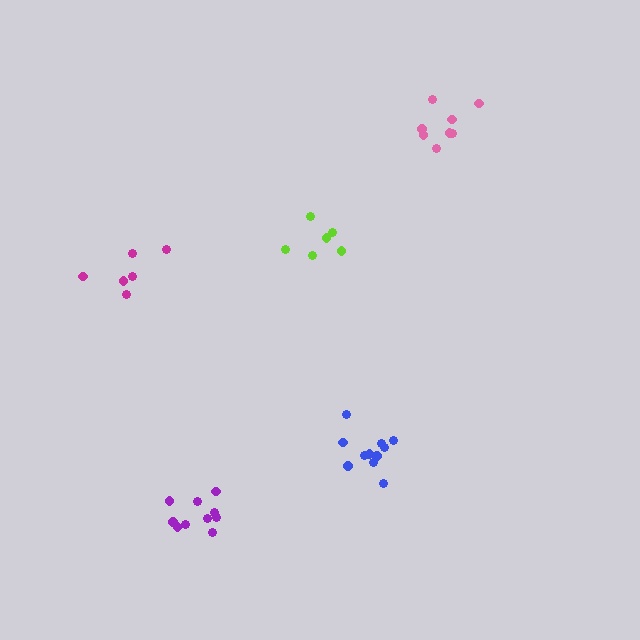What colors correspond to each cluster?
The clusters are colored: purple, lime, blue, pink, magenta.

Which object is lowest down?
The purple cluster is bottommost.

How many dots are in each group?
Group 1: 10 dots, Group 2: 6 dots, Group 3: 11 dots, Group 4: 8 dots, Group 5: 6 dots (41 total).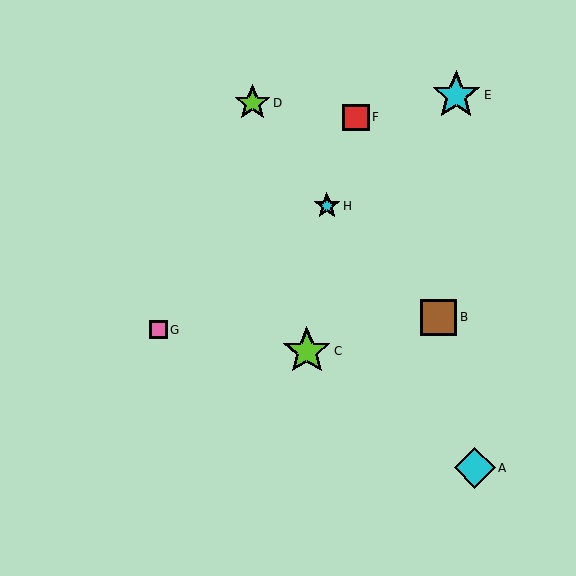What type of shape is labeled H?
Shape H is a cyan star.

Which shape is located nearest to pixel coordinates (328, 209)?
The cyan star (labeled H) at (327, 206) is nearest to that location.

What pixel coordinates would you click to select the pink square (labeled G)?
Click at (159, 330) to select the pink square G.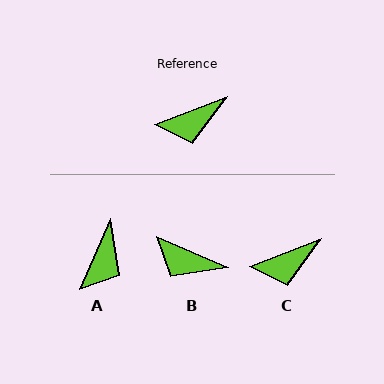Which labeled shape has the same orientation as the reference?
C.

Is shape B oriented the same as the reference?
No, it is off by about 45 degrees.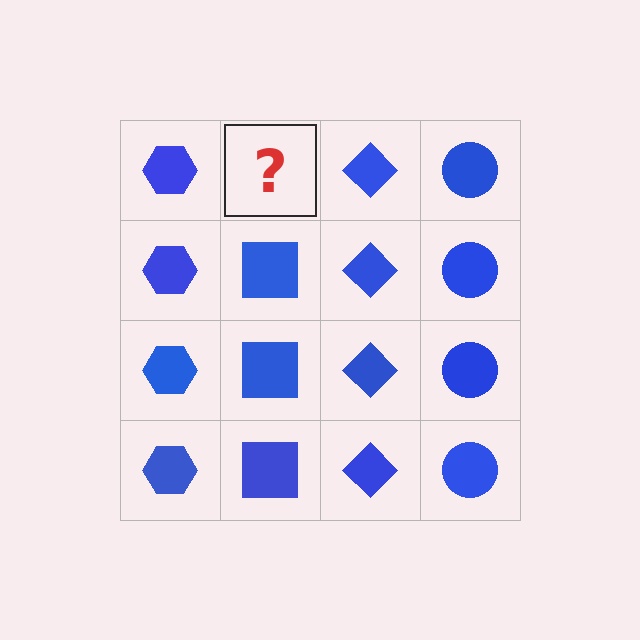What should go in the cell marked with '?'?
The missing cell should contain a blue square.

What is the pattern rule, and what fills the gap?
The rule is that each column has a consistent shape. The gap should be filled with a blue square.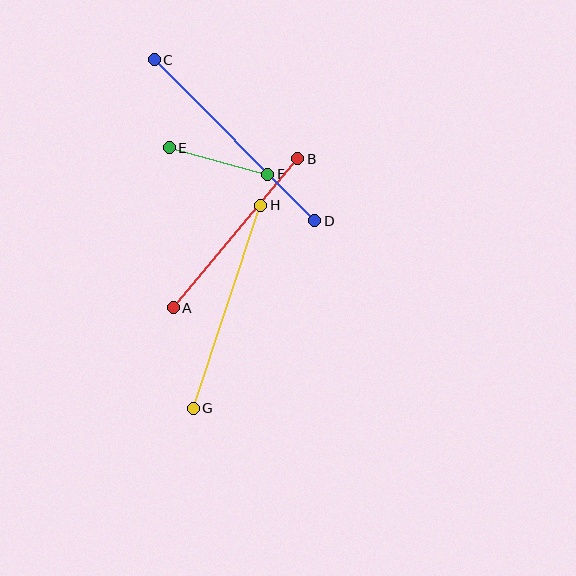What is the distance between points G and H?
The distance is approximately 214 pixels.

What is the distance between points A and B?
The distance is approximately 194 pixels.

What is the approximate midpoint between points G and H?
The midpoint is at approximately (227, 307) pixels.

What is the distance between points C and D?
The distance is approximately 227 pixels.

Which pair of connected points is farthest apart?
Points C and D are farthest apart.